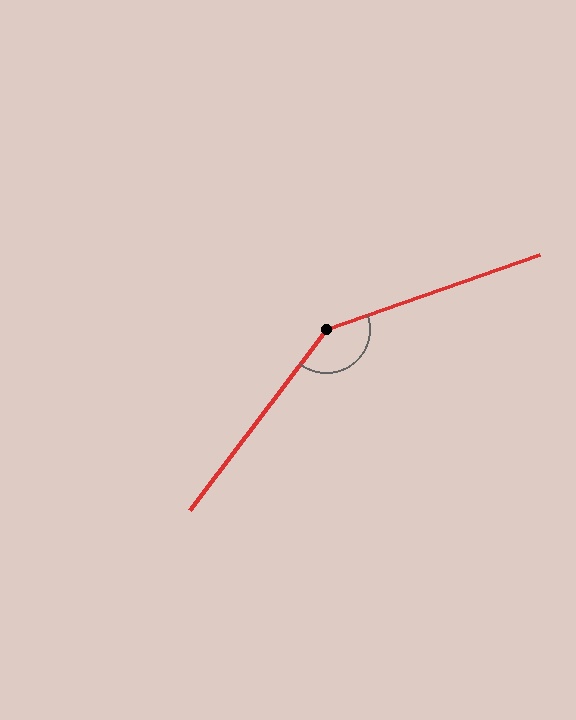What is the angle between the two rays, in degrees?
Approximately 146 degrees.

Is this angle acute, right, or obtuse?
It is obtuse.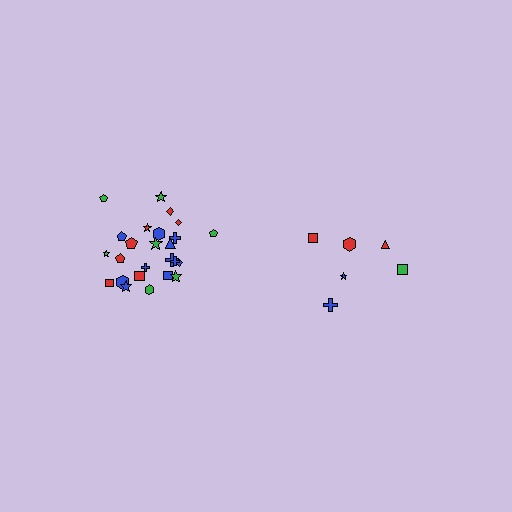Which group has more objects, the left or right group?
The left group.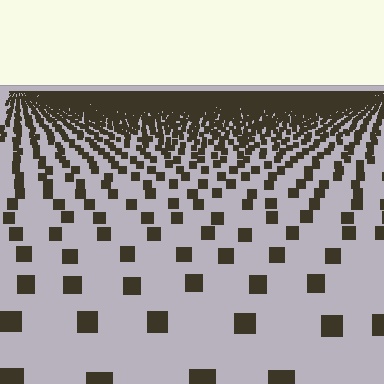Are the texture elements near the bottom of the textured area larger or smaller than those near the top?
Larger. Near the bottom, elements are closer to the viewer and appear at a bigger on-screen size.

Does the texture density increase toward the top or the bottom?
Density increases toward the top.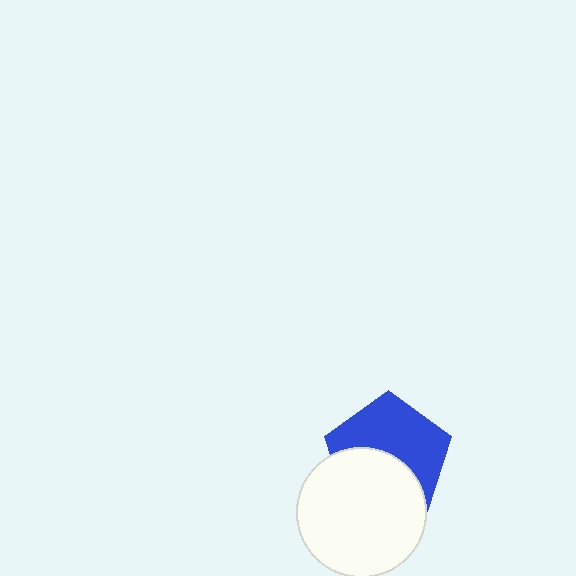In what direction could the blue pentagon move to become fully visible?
The blue pentagon could move up. That would shift it out from behind the white circle entirely.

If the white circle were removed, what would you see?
You would see the complete blue pentagon.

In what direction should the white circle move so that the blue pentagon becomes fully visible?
The white circle should move down. That is the shortest direction to clear the overlap and leave the blue pentagon fully visible.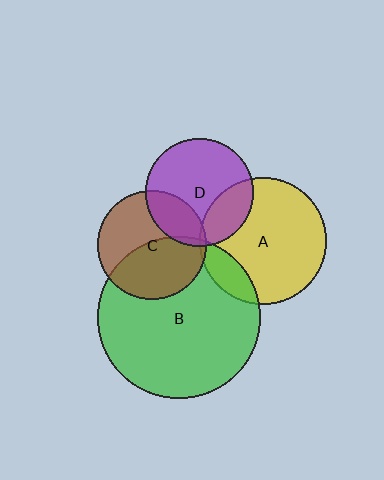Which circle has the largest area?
Circle B (green).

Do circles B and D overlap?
Yes.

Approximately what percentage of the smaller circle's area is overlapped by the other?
Approximately 5%.